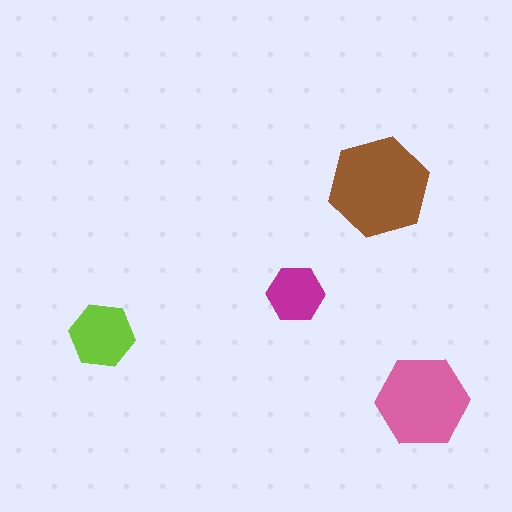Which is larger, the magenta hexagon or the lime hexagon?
The lime one.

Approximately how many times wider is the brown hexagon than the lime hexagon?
About 1.5 times wider.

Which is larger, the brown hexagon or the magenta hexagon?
The brown one.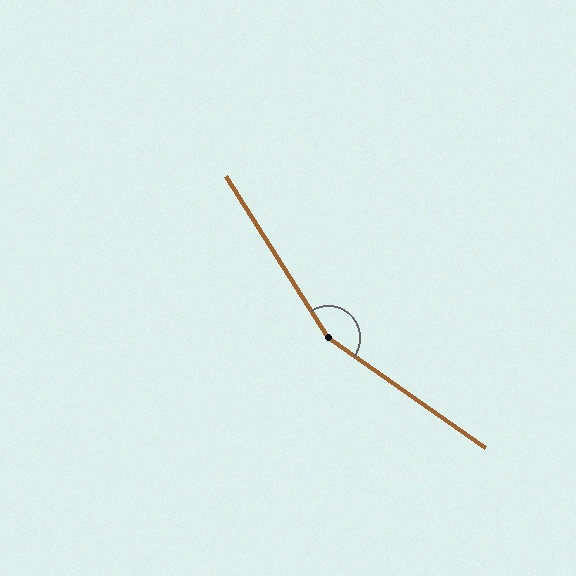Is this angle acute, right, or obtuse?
It is obtuse.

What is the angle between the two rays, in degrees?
Approximately 157 degrees.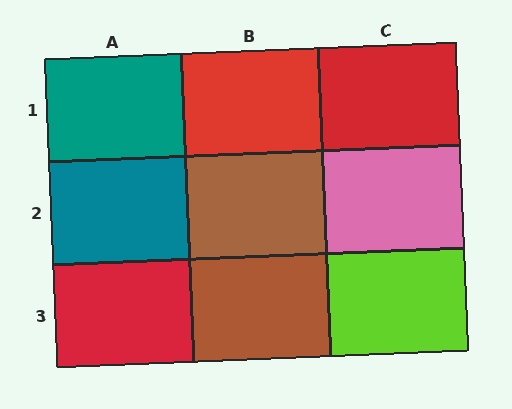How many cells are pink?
1 cell is pink.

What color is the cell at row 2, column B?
Brown.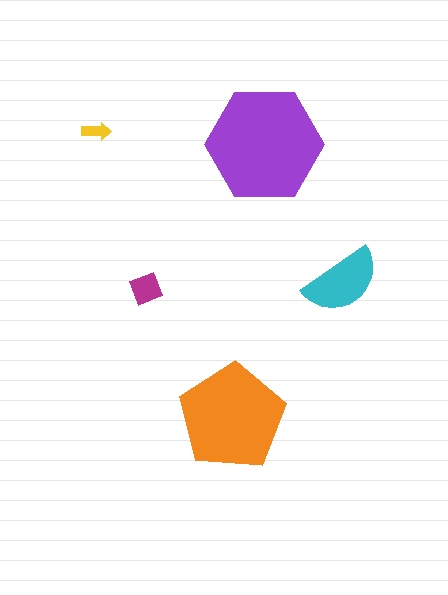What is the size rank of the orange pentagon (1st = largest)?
2nd.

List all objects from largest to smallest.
The purple hexagon, the orange pentagon, the cyan semicircle, the magenta square, the yellow arrow.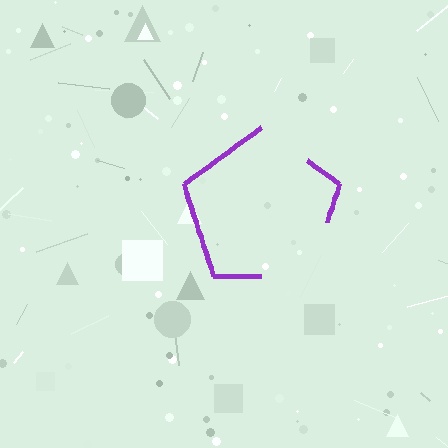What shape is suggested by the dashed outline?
The dashed outline suggests a pentagon.